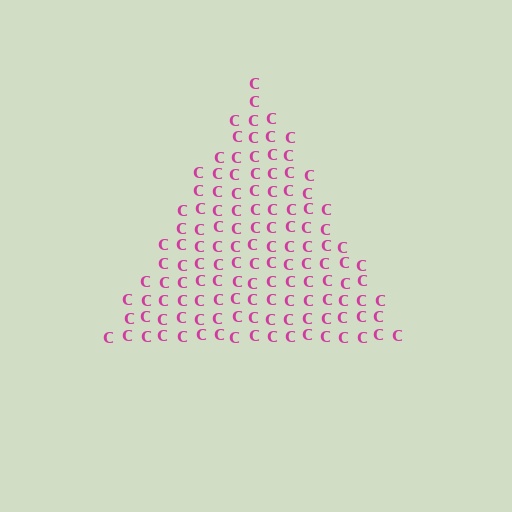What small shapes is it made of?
It is made of small letter C's.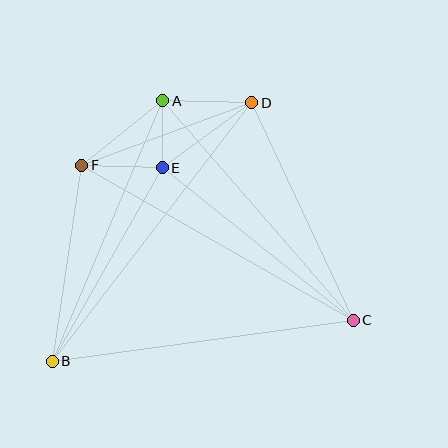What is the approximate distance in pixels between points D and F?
The distance between D and F is approximately 181 pixels.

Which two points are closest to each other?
Points A and E are closest to each other.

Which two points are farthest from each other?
Points B and D are farthest from each other.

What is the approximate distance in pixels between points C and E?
The distance between C and E is approximately 245 pixels.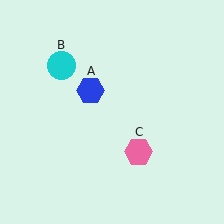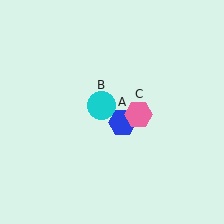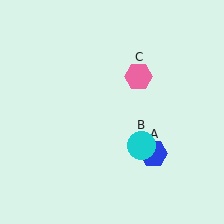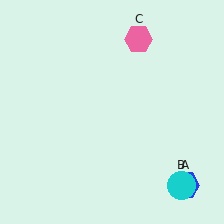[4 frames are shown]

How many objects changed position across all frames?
3 objects changed position: blue hexagon (object A), cyan circle (object B), pink hexagon (object C).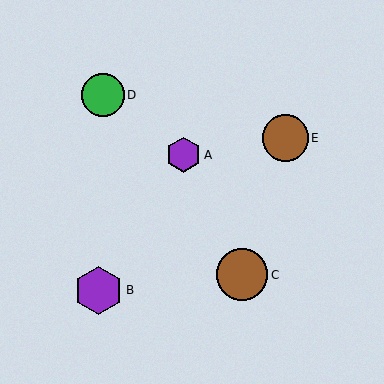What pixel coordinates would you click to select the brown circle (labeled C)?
Click at (242, 275) to select the brown circle C.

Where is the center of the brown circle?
The center of the brown circle is at (242, 275).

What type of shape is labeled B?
Shape B is a purple hexagon.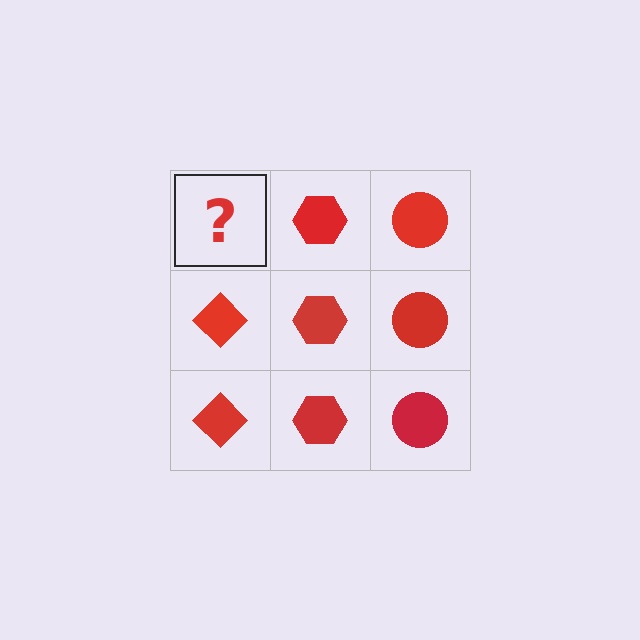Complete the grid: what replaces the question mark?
The question mark should be replaced with a red diamond.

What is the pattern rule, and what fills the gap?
The rule is that each column has a consistent shape. The gap should be filled with a red diamond.